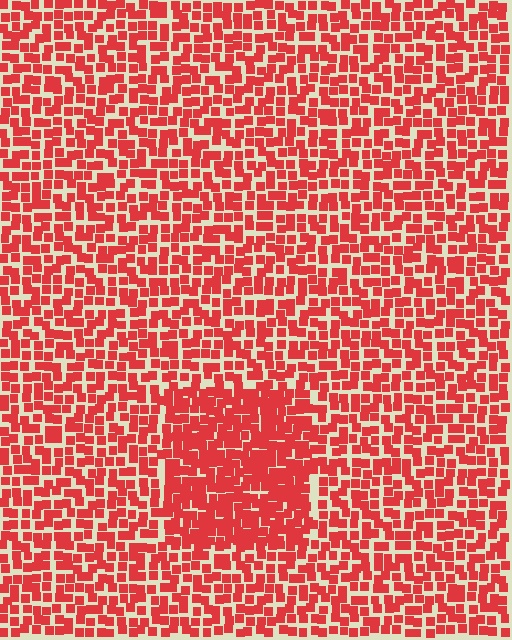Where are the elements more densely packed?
The elements are more densely packed inside the rectangle boundary.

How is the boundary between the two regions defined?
The boundary is defined by a change in element density (approximately 1.5x ratio). All elements are the same color, size, and shape.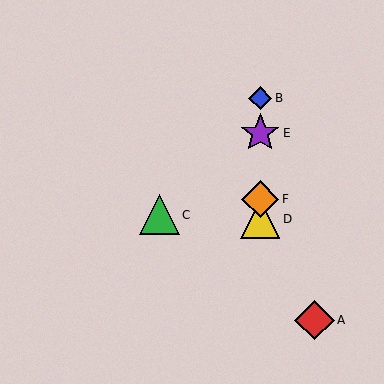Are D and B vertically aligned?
Yes, both are at x≈260.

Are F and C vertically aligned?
No, F is at x≈260 and C is at x≈160.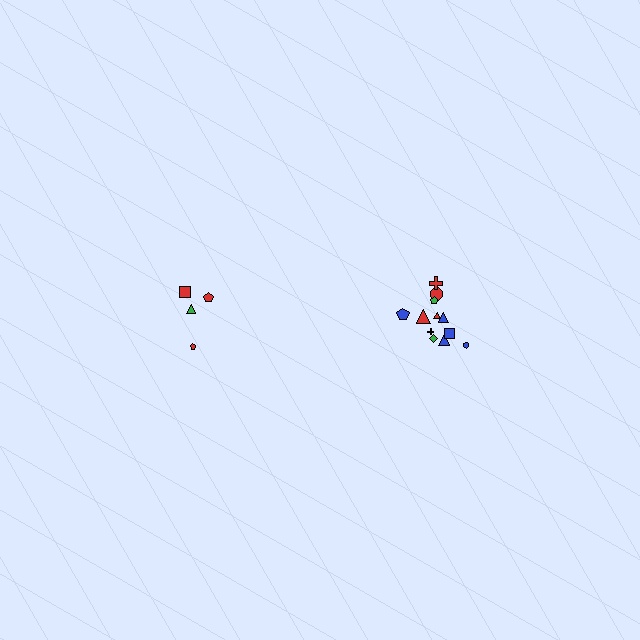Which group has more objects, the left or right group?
The right group.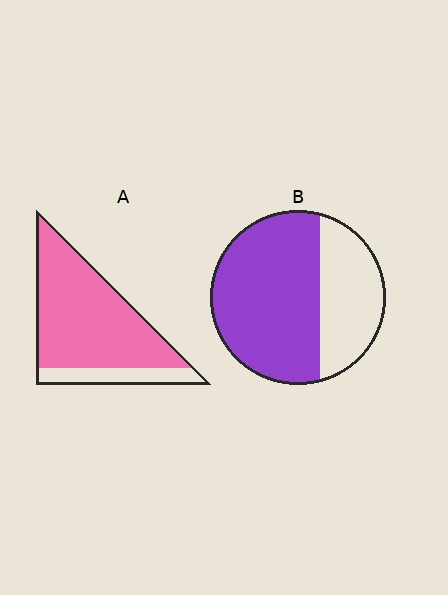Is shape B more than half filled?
Yes.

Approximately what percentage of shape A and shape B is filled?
A is approximately 80% and B is approximately 65%.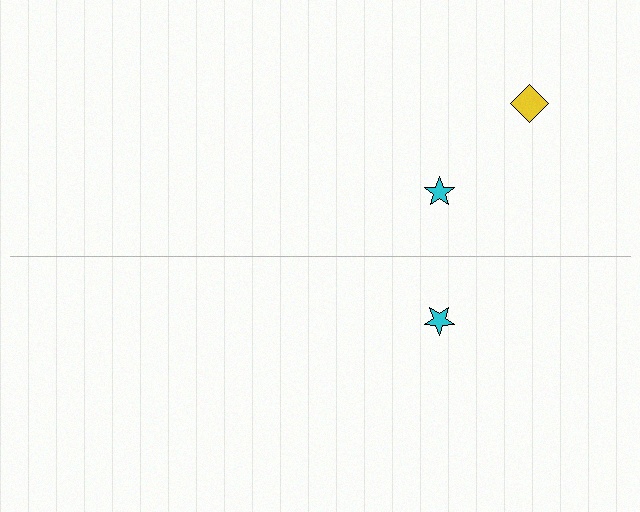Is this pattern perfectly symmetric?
No, the pattern is not perfectly symmetric. A yellow diamond is missing from the bottom side.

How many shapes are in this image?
There are 3 shapes in this image.